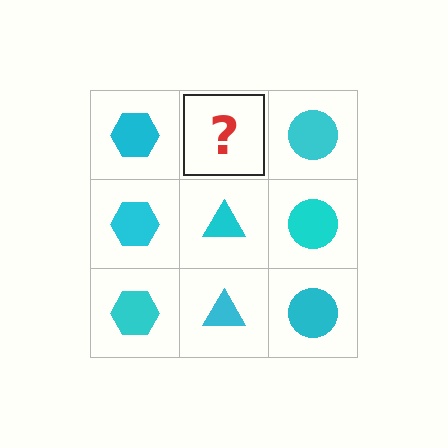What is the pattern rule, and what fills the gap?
The rule is that each column has a consistent shape. The gap should be filled with a cyan triangle.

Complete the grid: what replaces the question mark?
The question mark should be replaced with a cyan triangle.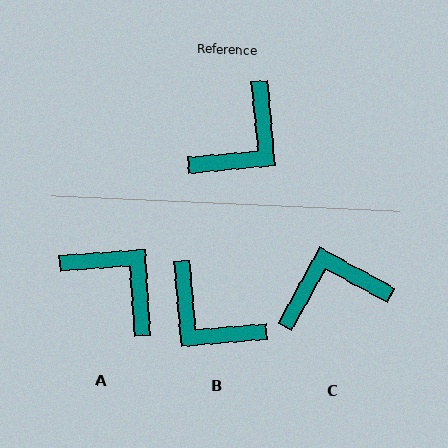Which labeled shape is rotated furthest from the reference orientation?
C, about 146 degrees away.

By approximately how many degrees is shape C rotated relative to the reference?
Approximately 146 degrees counter-clockwise.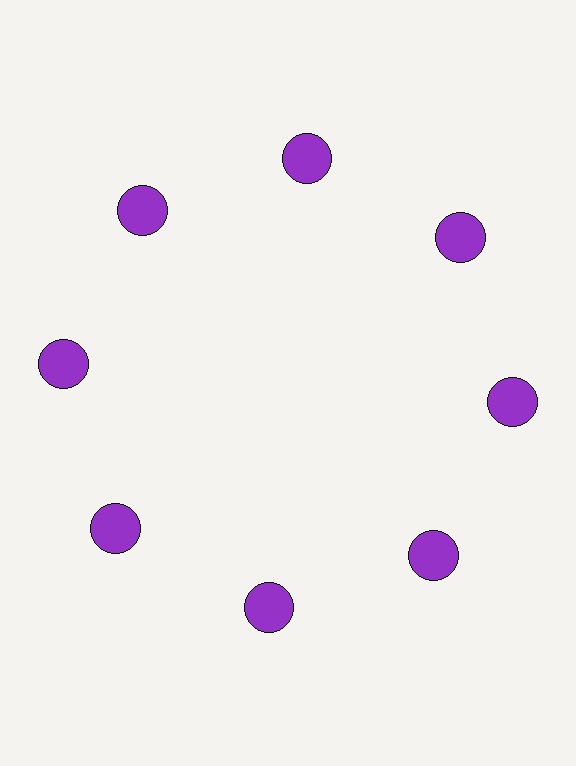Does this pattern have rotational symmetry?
Yes, this pattern has 8-fold rotational symmetry. It looks the same after rotating 45 degrees around the center.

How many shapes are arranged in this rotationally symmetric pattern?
There are 8 shapes, arranged in 8 groups of 1.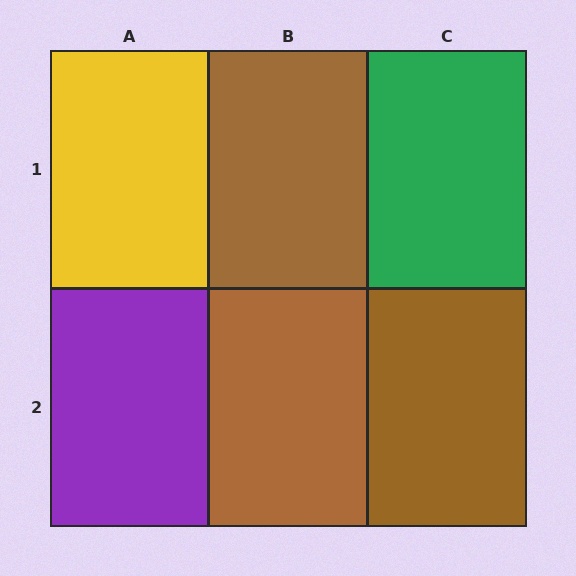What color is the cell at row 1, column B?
Brown.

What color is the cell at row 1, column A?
Yellow.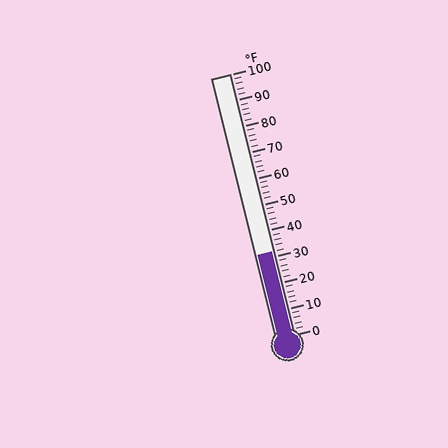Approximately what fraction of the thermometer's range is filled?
The thermometer is filled to approximately 30% of its range.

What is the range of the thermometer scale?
The thermometer scale ranges from 0°F to 100°F.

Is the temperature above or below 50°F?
The temperature is below 50°F.